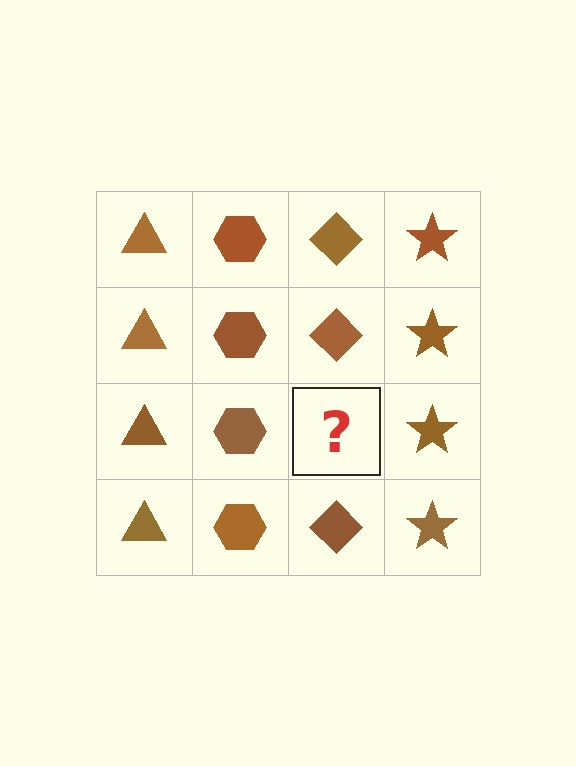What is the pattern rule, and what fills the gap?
The rule is that each column has a consistent shape. The gap should be filled with a brown diamond.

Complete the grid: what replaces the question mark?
The question mark should be replaced with a brown diamond.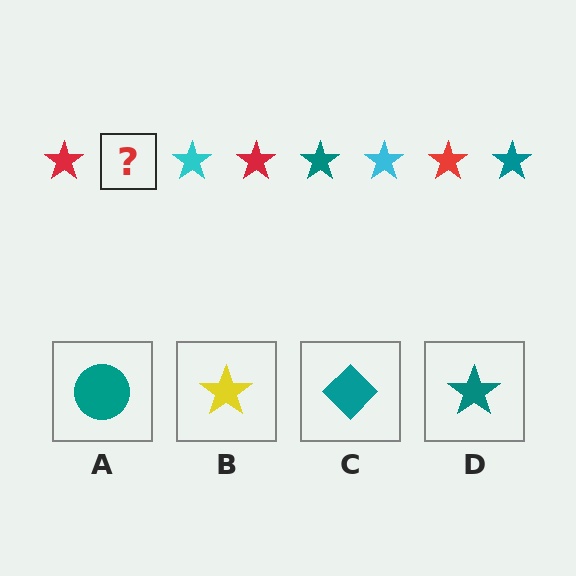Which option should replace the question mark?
Option D.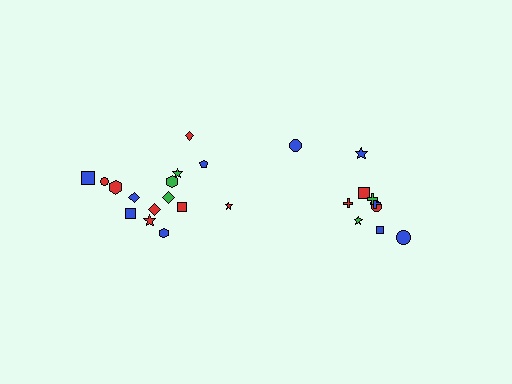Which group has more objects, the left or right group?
The left group.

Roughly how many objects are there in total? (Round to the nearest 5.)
Roughly 25 objects in total.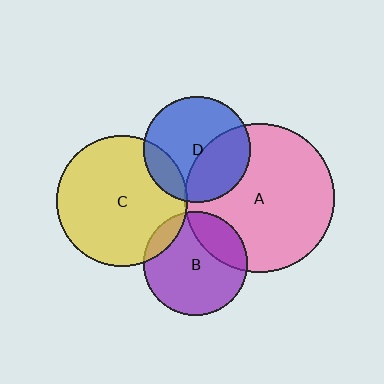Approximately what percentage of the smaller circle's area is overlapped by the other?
Approximately 10%.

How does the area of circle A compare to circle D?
Approximately 2.0 times.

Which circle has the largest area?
Circle A (pink).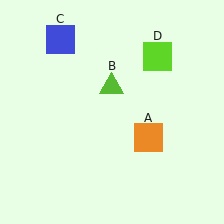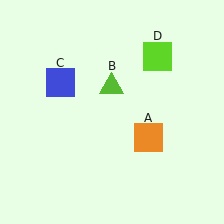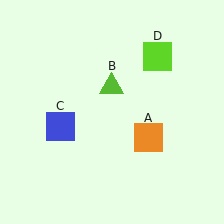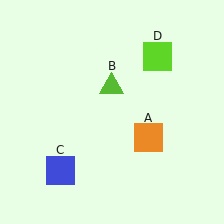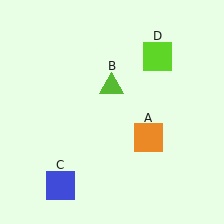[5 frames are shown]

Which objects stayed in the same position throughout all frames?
Orange square (object A) and lime triangle (object B) and lime square (object D) remained stationary.